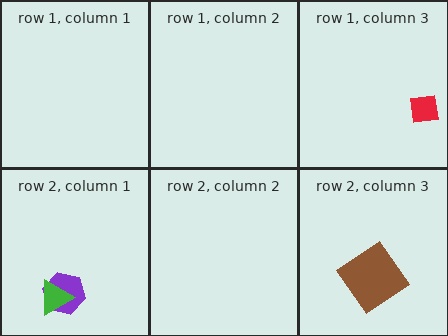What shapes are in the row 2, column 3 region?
The brown diamond.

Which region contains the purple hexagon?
The row 2, column 1 region.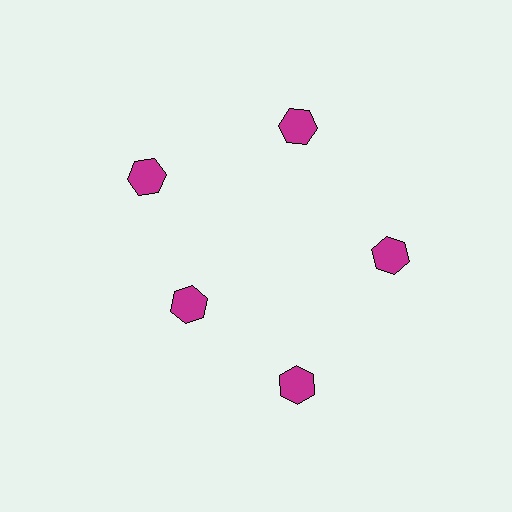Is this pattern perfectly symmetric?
No. The 5 magenta hexagons are arranged in a ring, but one element near the 8 o'clock position is pulled inward toward the center, breaking the 5-fold rotational symmetry.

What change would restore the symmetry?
The symmetry would be restored by moving it outward, back onto the ring so that all 5 hexagons sit at equal angles and equal distance from the center.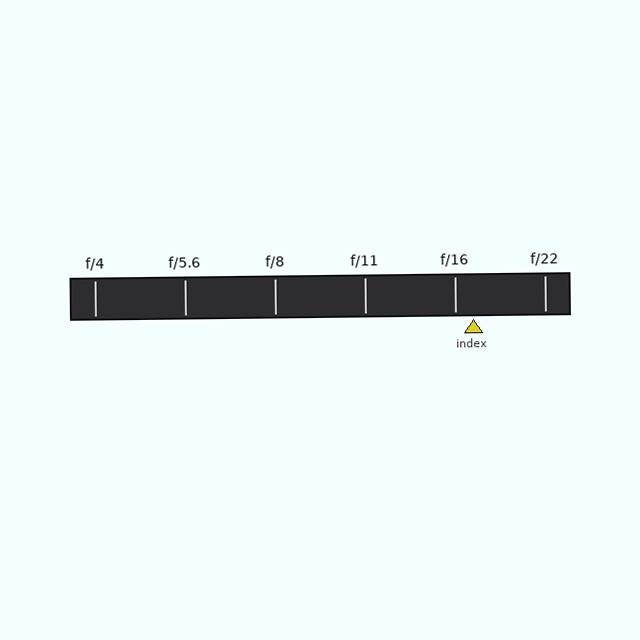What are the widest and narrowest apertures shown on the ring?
The widest aperture shown is f/4 and the narrowest is f/22.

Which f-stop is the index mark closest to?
The index mark is closest to f/16.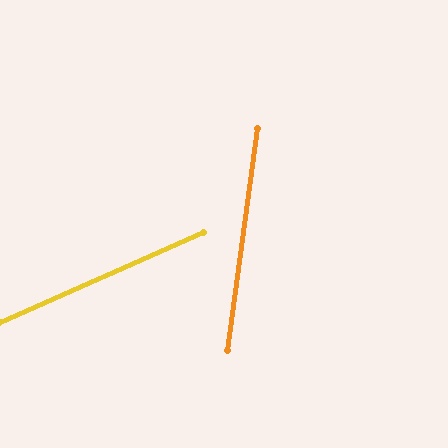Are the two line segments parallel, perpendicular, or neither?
Neither parallel nor perpendicular — they differ by about 58°.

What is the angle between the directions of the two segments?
Approximately 58 degrees.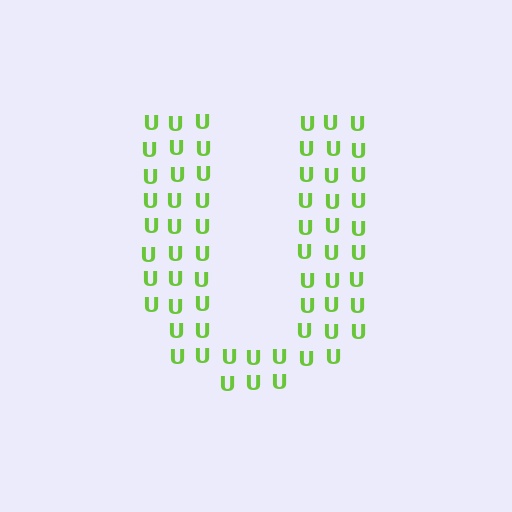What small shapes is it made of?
It is made of small letter U's.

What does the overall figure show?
The overall figure shows the letter U.